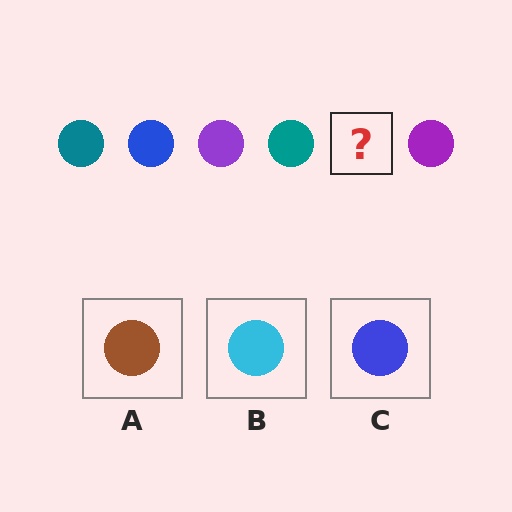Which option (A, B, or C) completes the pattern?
C.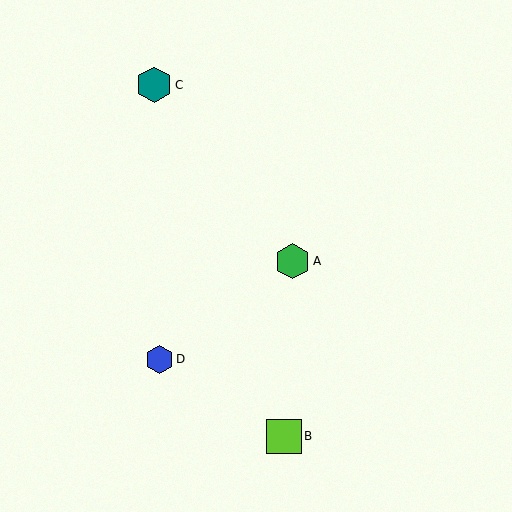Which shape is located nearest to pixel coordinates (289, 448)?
The lime square (labeled B) at (284, 436) is nearest to that location.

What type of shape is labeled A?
Shape A is a green hexagon.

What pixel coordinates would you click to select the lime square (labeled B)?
Click at (284, 436) to select the lime square B.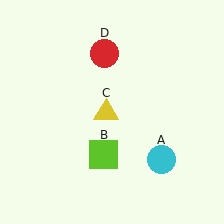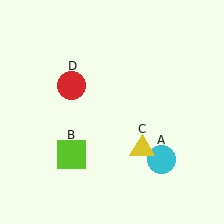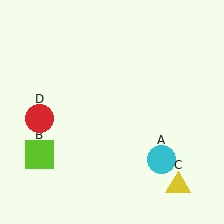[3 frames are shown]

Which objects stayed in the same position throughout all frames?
Cyan circle (object A) remained stationary.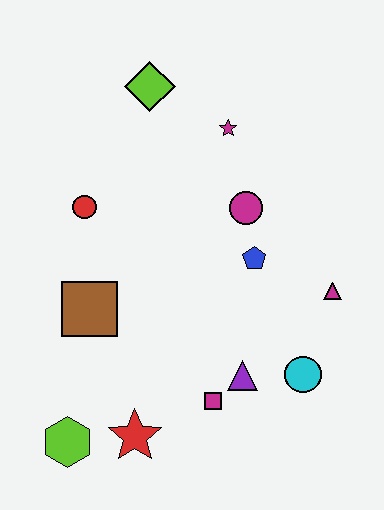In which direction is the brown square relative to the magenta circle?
The brown square is to the left of the magenta circle.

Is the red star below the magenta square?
Yes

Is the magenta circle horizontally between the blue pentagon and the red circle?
Yes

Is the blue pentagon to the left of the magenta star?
No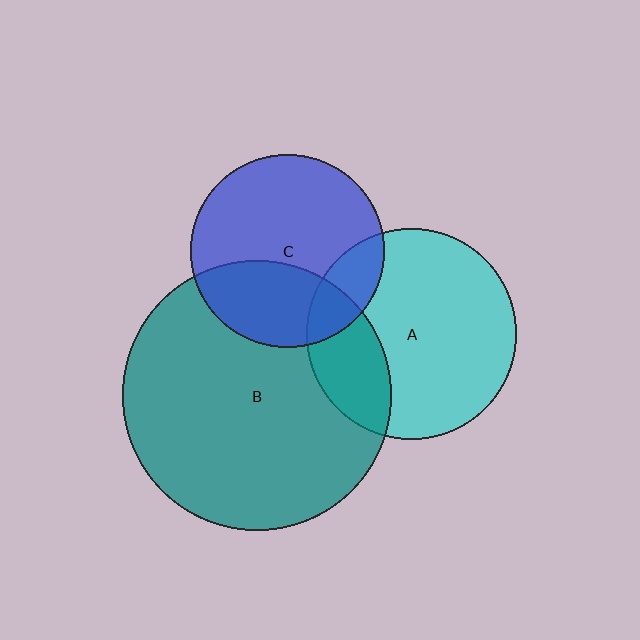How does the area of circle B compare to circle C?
Approximately 1.9 times.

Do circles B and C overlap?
Yes.